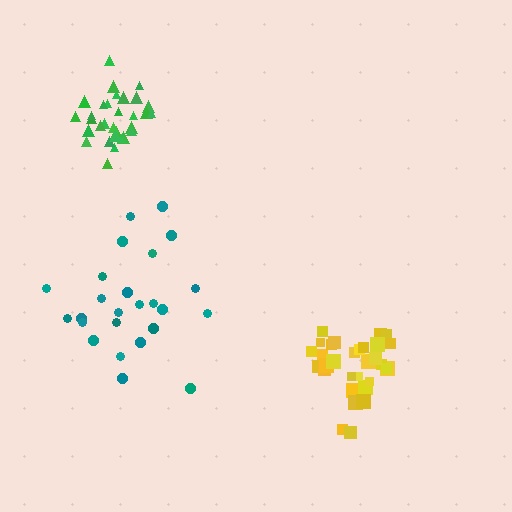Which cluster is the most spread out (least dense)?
Teal.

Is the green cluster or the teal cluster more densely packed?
Green.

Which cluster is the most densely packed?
Green.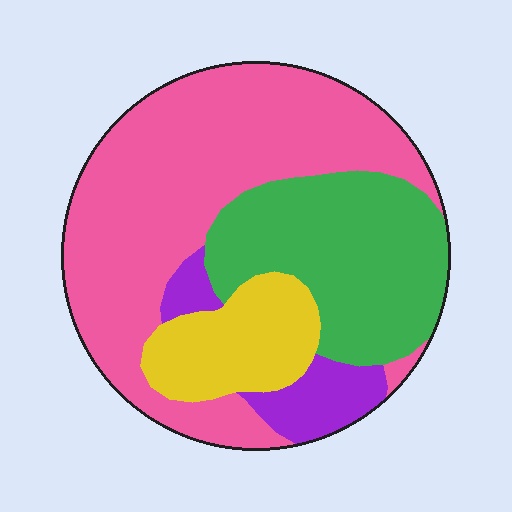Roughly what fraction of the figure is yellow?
Yellow takes up about one eighth (1/8) of the figure.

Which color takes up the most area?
Pink, at roughly 50%.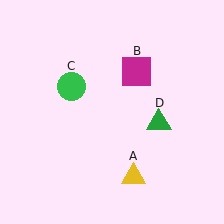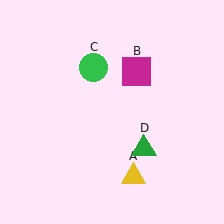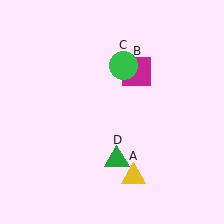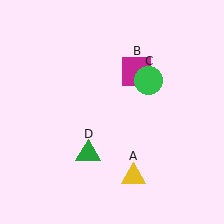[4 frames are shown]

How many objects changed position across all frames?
2 objects changed position: green circle (object C), green triangle (object D).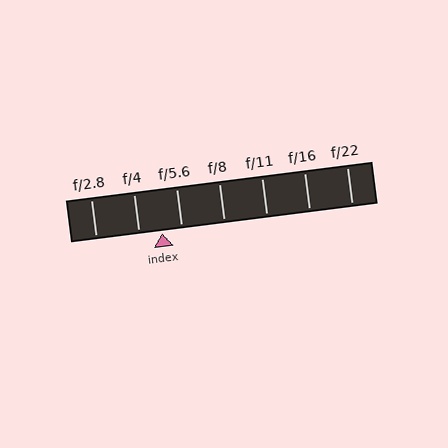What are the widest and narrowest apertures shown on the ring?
The widest aperture shown is f/2.8 and the narrowest is f/22.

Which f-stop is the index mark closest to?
The index mark is closest to f/5.6.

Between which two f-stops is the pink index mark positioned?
The index mark is between f/4 and f/5.6.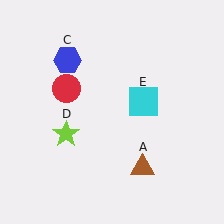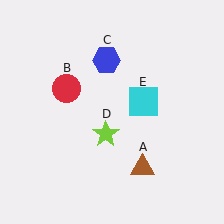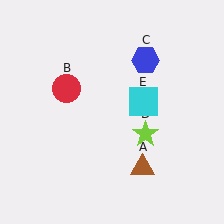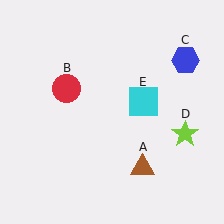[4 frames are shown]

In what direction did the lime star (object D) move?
The lime star (object D) moved right.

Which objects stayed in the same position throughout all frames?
Brown triangle (object A) and red circle (object B) and cyan square (object E) remained stationary.